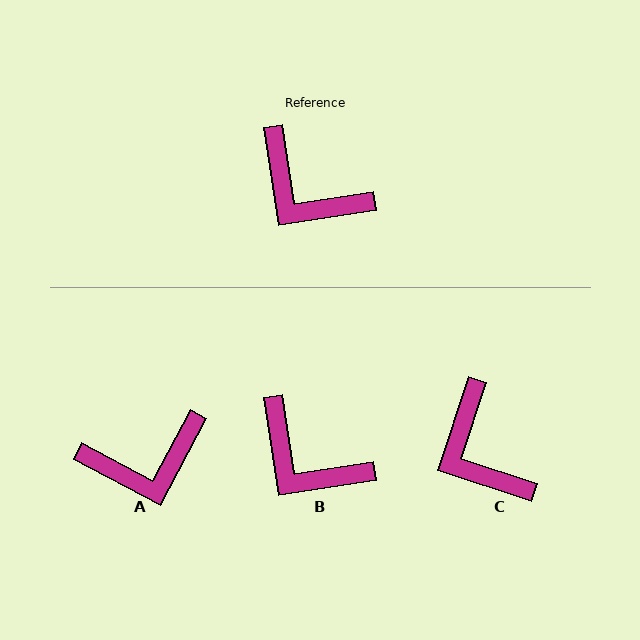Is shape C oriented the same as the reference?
No, it is off by about 27 degrees.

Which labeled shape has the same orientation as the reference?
B.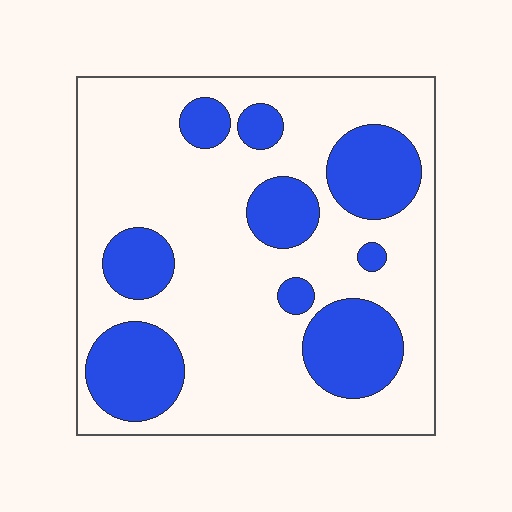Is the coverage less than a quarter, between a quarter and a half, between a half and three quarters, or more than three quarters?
Between a quarter and a half.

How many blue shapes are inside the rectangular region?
9.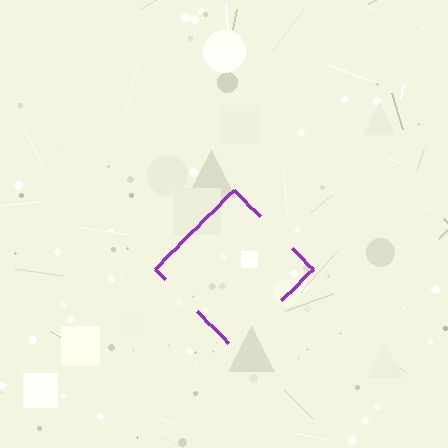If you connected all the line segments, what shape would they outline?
They would outline a diamond.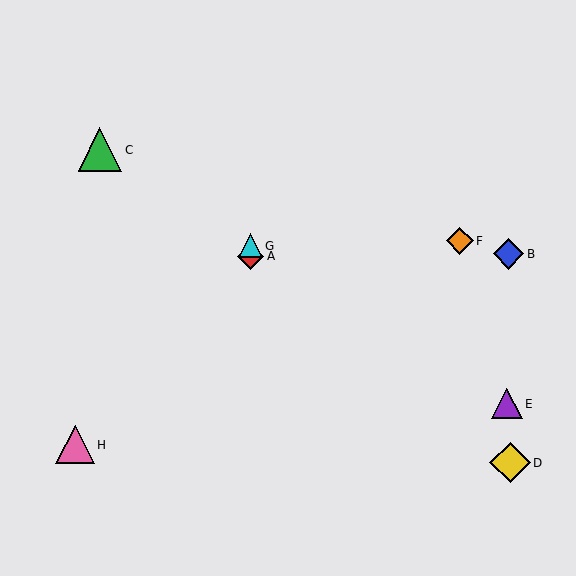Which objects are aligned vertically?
Objects A, G are aligned vertically.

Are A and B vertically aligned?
No, A is at x≈250 and B is at x≈508.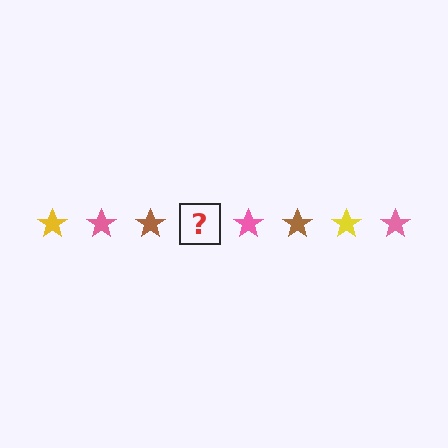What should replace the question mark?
The question mark should be replaced with a yellow star.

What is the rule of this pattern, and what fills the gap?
The rule is that the pattern cycles through yellow, pink, brown stars. The gap should be filled with a yellow star.